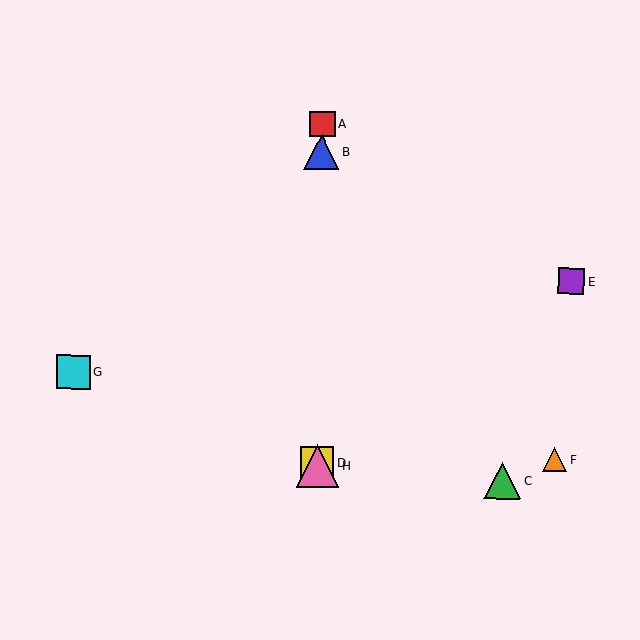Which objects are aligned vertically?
Objects A, B, D, H are aligned vertically.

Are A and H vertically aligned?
Yes, both are at x≈322.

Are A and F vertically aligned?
No, A is at x≈322 and F is at x≈555.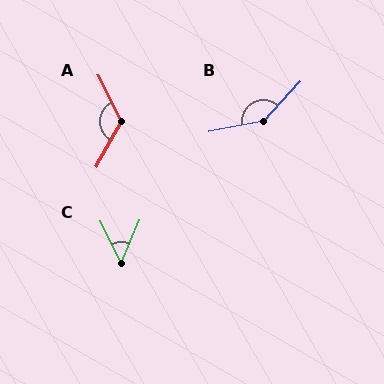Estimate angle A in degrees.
Approximately 124 degrees.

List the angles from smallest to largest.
C (49°), A (124°), B (143°).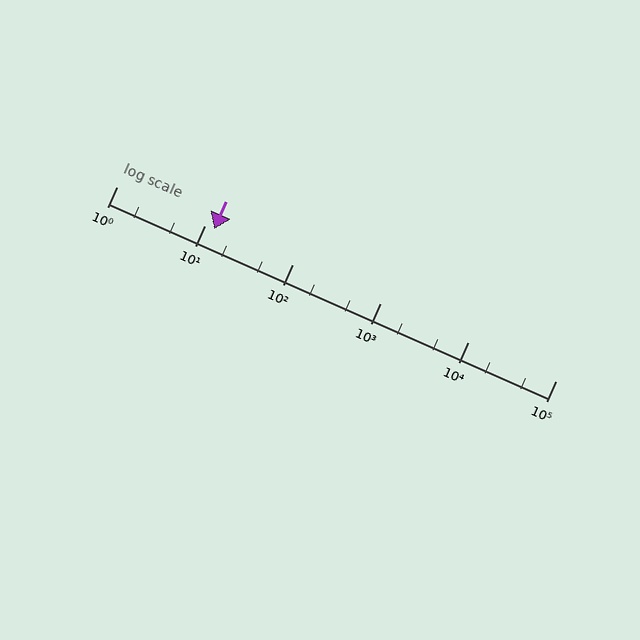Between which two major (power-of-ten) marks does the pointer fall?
The pointer is between 10 and 100.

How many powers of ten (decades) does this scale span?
The scale spans 5 decades, from 1 to 100000.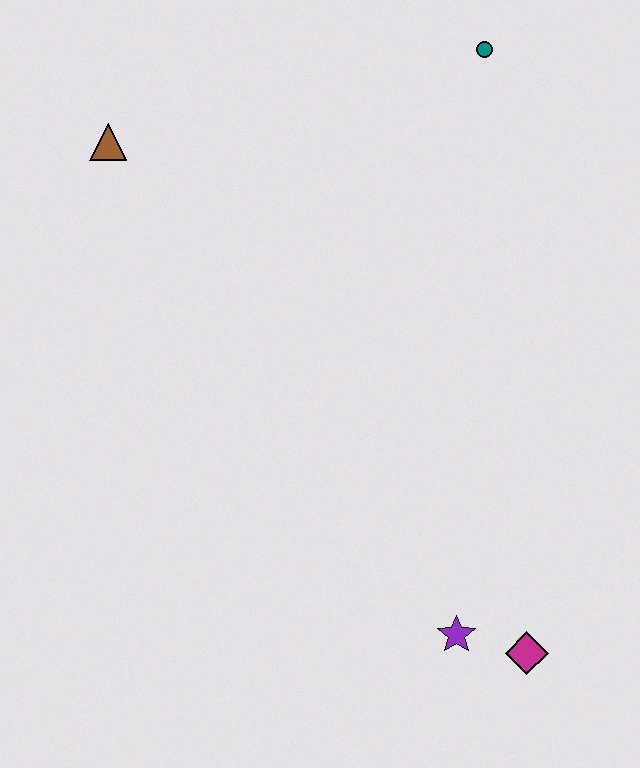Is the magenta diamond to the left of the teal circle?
No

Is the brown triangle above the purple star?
Yes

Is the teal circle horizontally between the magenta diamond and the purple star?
Yes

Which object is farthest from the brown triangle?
The magenta diamond is farthest from the brown triangle.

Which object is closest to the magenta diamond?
The purple star is closest to the magenta diamond.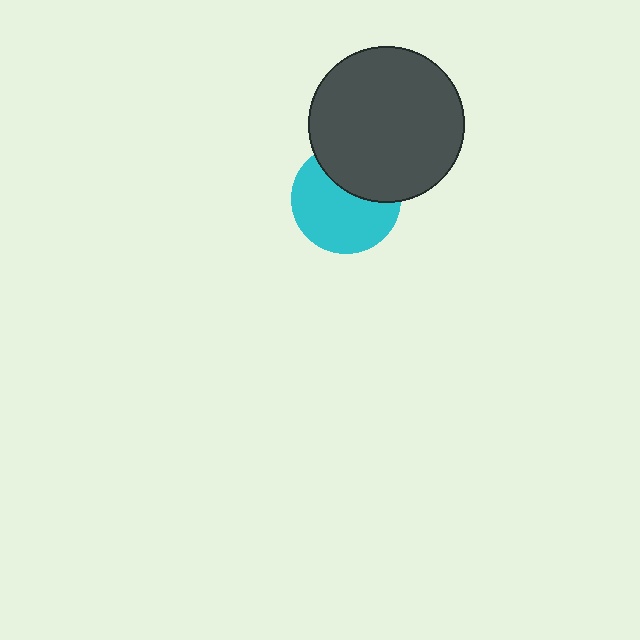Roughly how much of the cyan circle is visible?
About half of it is visible (roughly 64%).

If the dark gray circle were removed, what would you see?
You would see the complete cyan circle.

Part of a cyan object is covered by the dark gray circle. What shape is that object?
It is a circle.